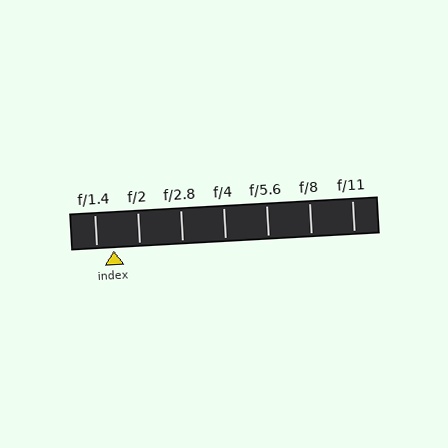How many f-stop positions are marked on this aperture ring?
There are 7 f-stop positions marked.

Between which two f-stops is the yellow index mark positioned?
The index mark is between f/1.4 and f/2.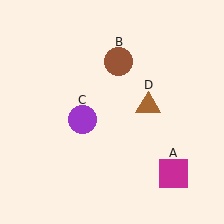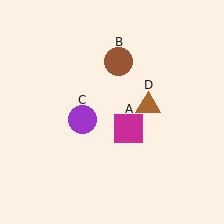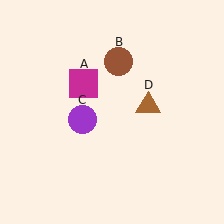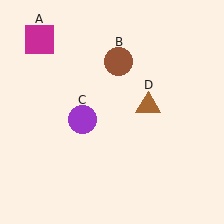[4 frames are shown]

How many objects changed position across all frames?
1 object changed position: magenta square (object A).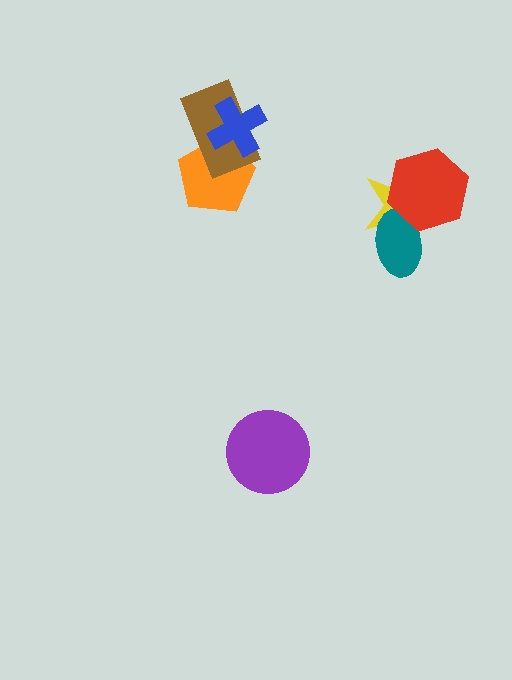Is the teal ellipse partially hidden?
Yes, it is partially covered by another shape.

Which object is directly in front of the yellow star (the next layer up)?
The teal ellipse is directly in front of the yellow star.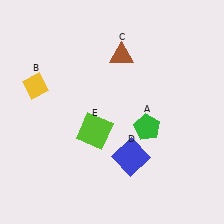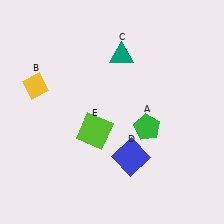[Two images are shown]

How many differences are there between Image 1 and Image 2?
There is 1 difference between the two images.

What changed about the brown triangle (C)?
In Image 1, C is brown. In Image 2, it changed to teal.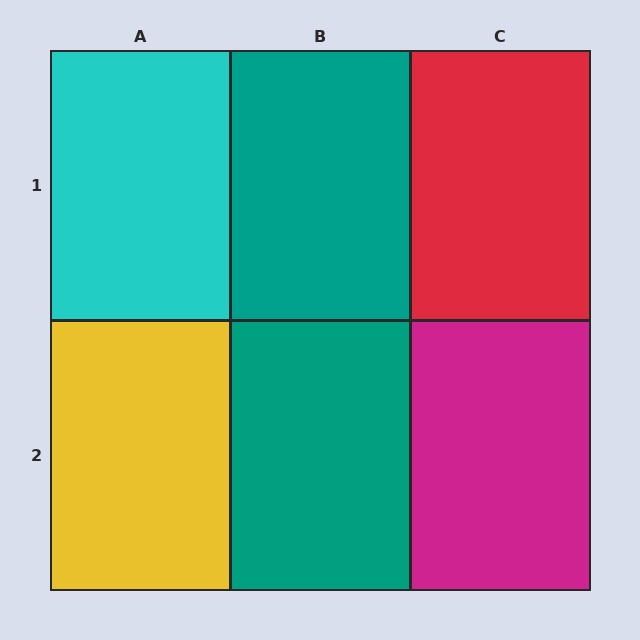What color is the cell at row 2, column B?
Teal.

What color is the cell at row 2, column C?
Magenta.